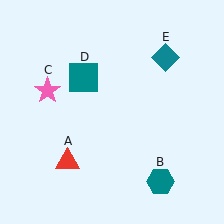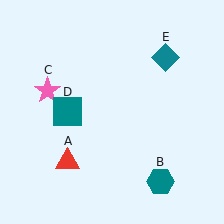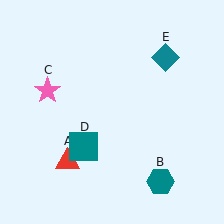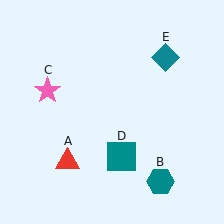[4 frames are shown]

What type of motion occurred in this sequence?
The teal square (object D) rotated counterclockwise around the center of the scene.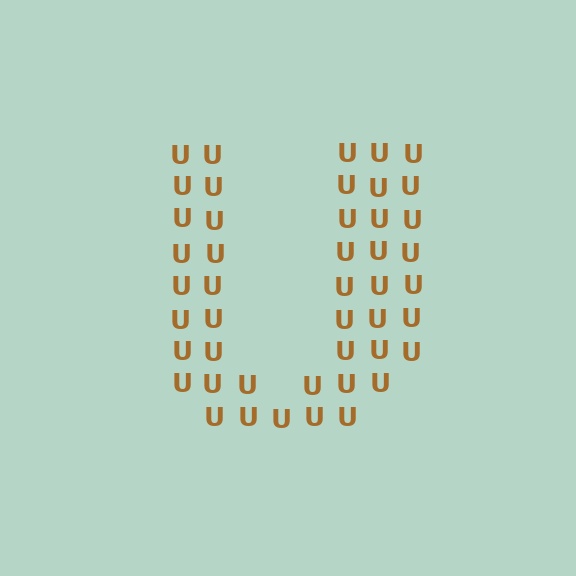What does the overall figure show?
The overall figure shows the letter U.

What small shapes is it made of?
It is made of small letter U's.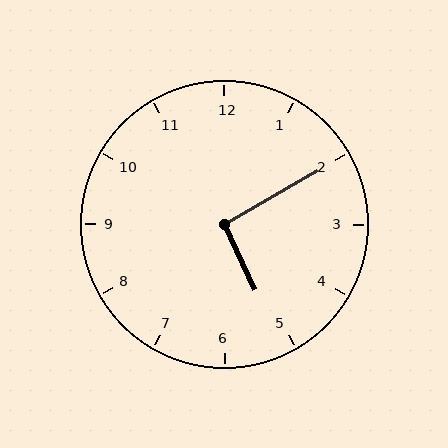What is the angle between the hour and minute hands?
Approximately 95 degrees.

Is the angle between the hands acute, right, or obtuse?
It is right.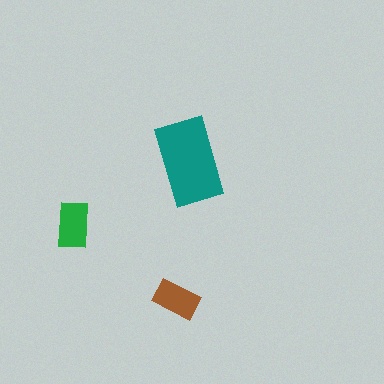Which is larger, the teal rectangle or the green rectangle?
The teal one.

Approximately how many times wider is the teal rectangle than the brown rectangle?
About 2 times wider.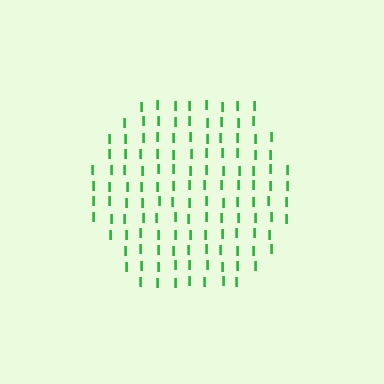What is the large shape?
The large shape is a hexagon.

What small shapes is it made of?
It is made of small letter I's.